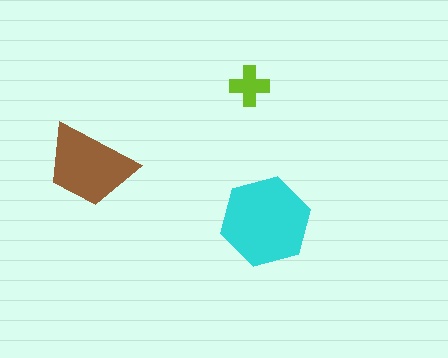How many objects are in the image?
There are 3 objects in the image.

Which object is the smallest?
The lime cross.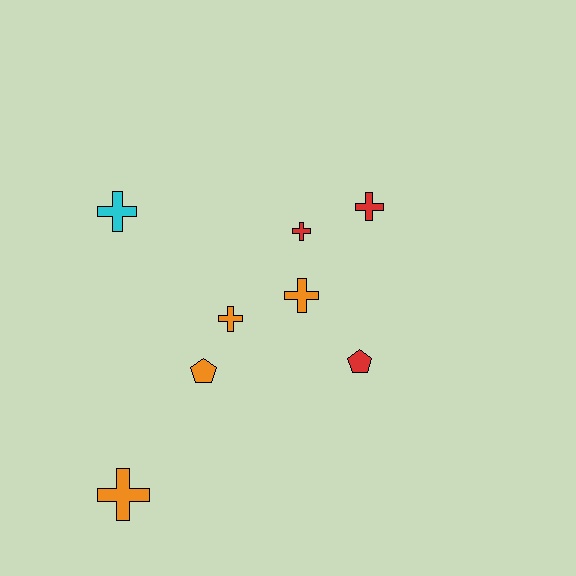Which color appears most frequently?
Orange, with 4 objects.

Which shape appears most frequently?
Cross, with 6 objects.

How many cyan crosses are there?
There is 1 cyan cross.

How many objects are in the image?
There are 8 objects.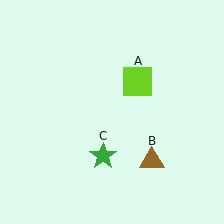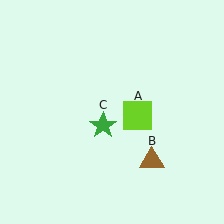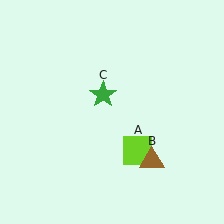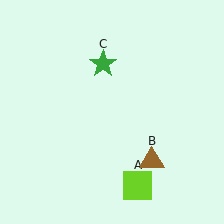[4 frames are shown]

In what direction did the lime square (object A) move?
The lime square (object A) moved down.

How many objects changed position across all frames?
2 objects changed position: lime square (object A), green star (object C).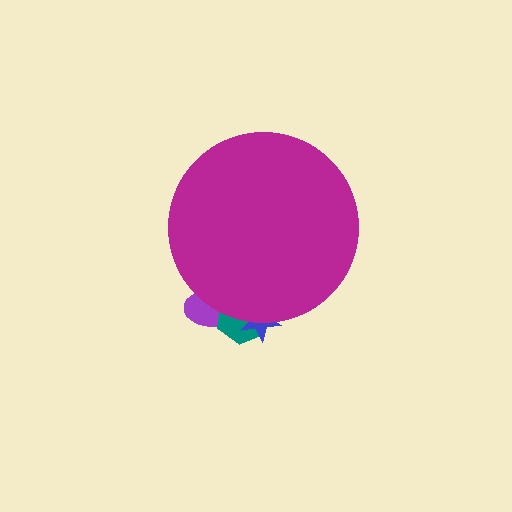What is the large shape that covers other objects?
A magenta circle.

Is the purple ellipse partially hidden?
Yes, the purple ellipse is partially hidden behind the magenta circle.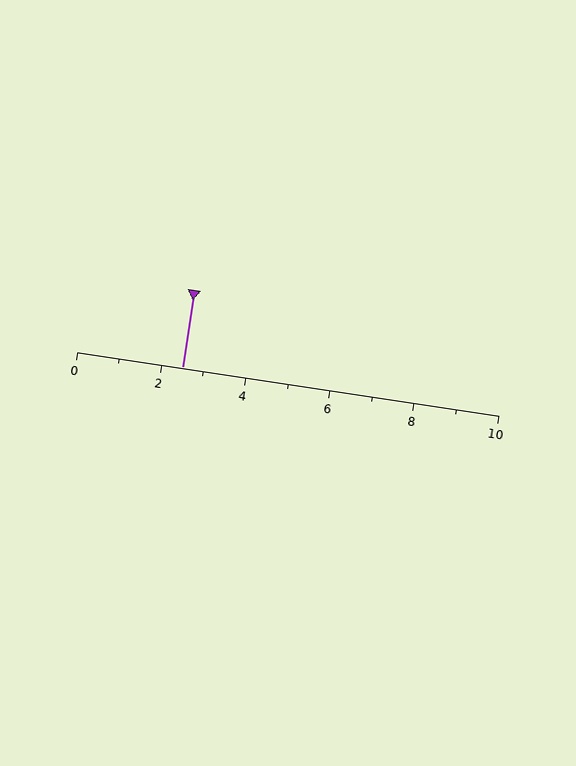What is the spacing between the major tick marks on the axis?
The major ticks are spaced 2 apart.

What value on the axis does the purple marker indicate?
The marker indicates approximately 2.5.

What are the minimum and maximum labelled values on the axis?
The axis runs from 0 to 10.